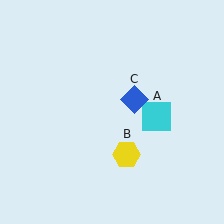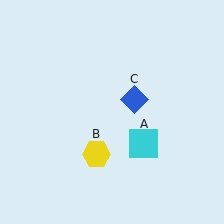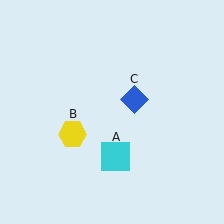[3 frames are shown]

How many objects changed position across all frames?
2 objects changed position: cyan square (object A), yellow hexagon (object B).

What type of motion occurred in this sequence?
The cyan square (object A), yellow hexagon (object B) rotated clockwise around the center of the scene.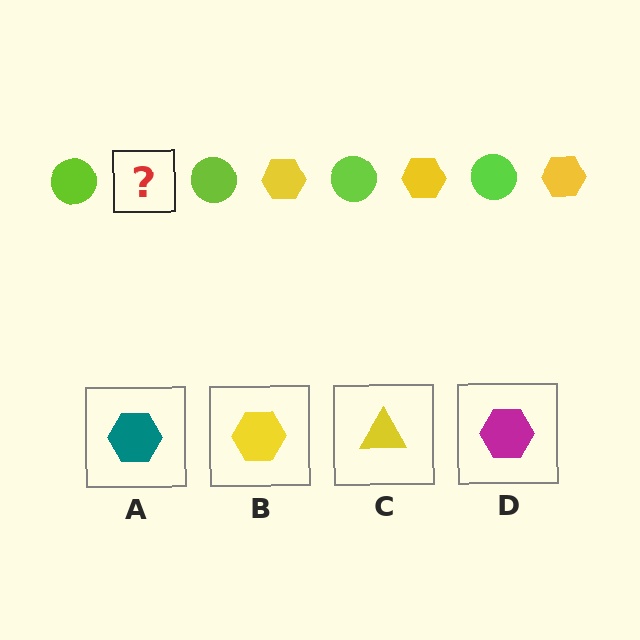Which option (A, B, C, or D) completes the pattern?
B.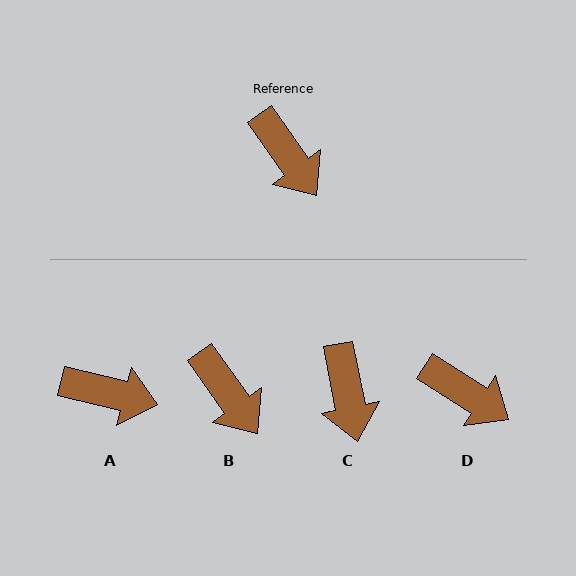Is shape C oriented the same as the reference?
No, it is off by about 24 degrees.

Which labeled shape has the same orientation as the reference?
B.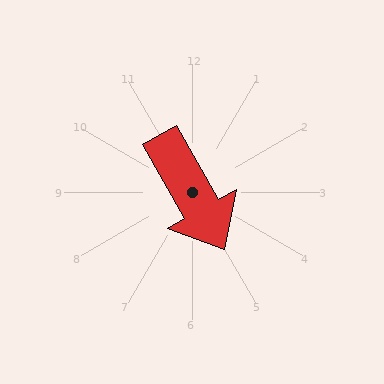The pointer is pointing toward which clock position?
Roughly 5 o'clock.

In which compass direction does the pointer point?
Southeast.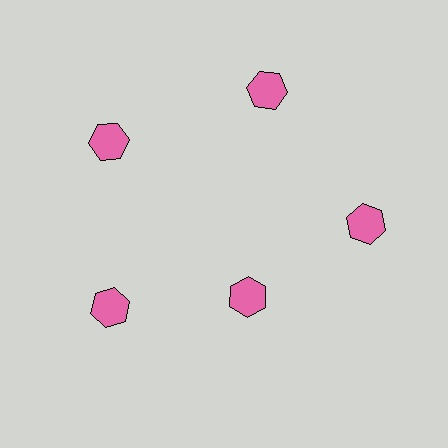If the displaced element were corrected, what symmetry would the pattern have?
It would have 5-fold rotational symmetry — the pattern would map onto itself every 72 degrees.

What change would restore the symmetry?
The symmetry would be restored by moving it outward, back onto the ring so that all 5 hexagons sit at equal angles and equal distance from the center.